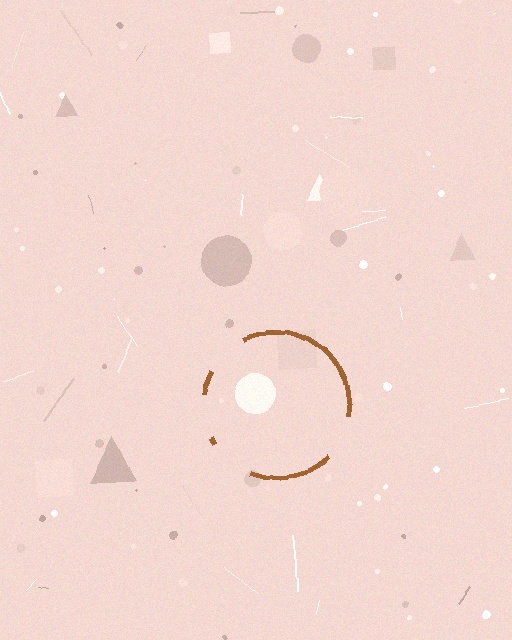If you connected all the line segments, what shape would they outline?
They would outline a circle.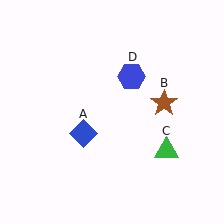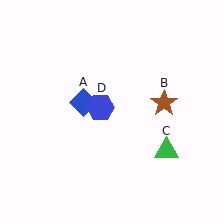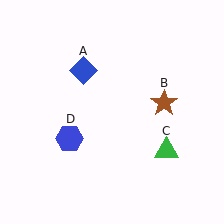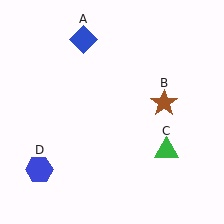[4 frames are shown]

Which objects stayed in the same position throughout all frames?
Brown star (object B) and green triangle (object C) remained stationary.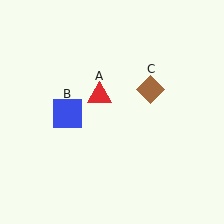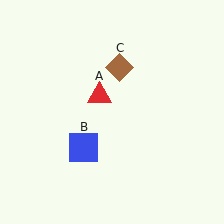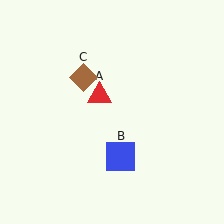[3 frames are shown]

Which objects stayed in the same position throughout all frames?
Red triangle (object A) remained stationary.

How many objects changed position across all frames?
2 objects changed position: blue square (object B), brown diamond (object C).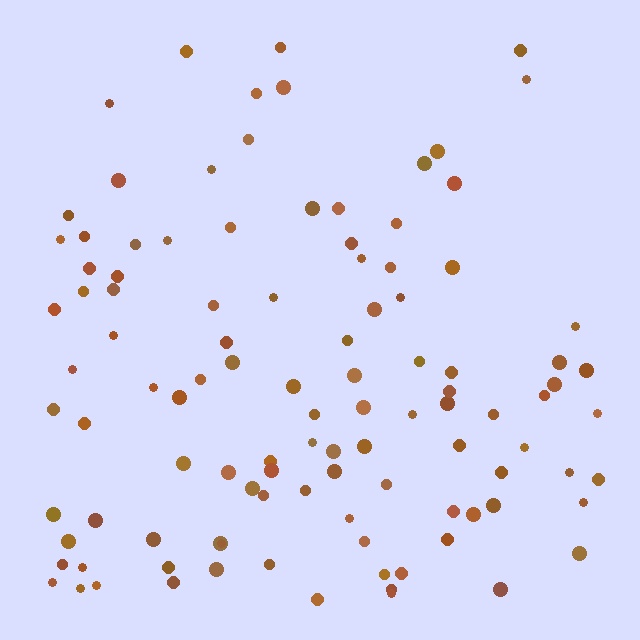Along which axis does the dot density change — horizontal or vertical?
Vertical.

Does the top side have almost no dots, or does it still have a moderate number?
Still a moderate number, just noticeably fewer than the bottom.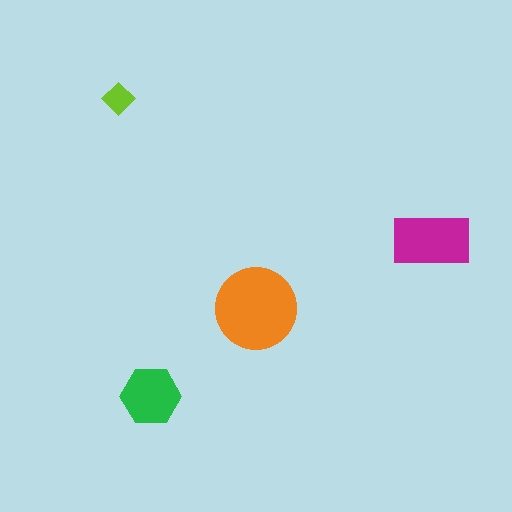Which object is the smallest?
The lime diamond.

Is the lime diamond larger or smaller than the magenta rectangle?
Smaller.